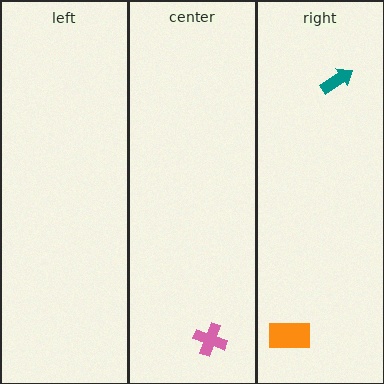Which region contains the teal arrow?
The right region.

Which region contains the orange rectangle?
The right region.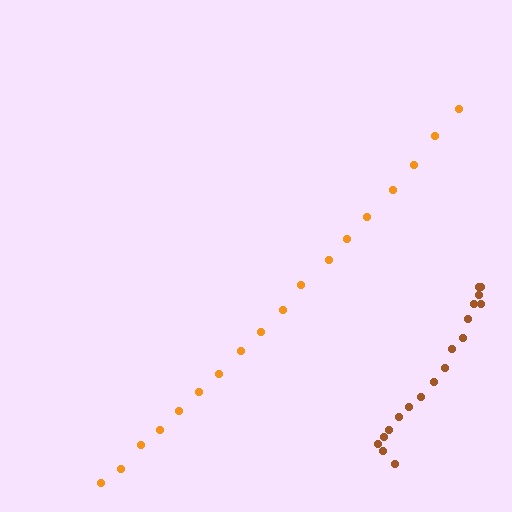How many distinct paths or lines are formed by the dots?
There are 2 distinct paths.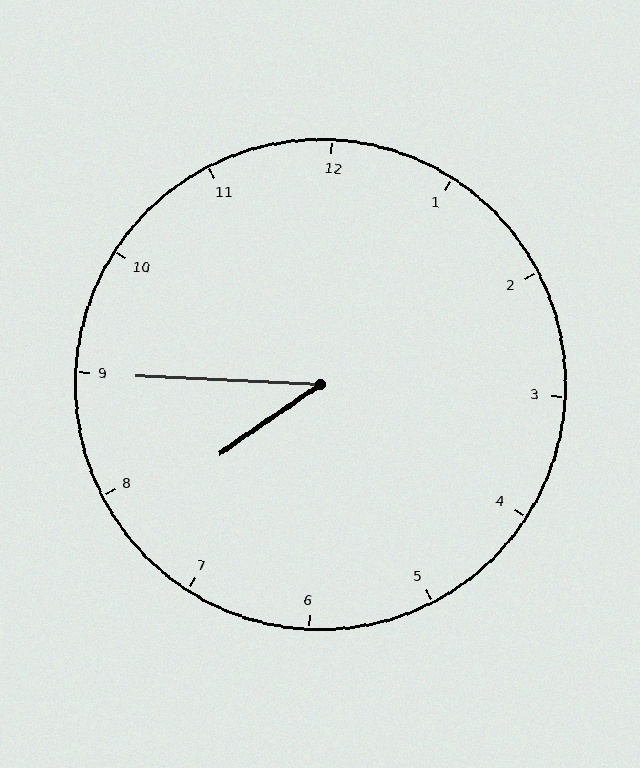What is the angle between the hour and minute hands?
Approximately 38 degrees.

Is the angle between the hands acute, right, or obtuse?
It is acute.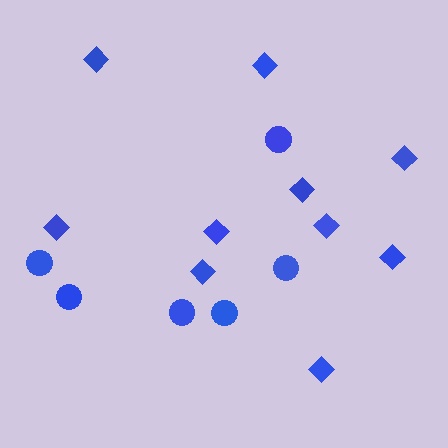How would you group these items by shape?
There are 2 groups: one group of circles (6) and one group of diamonds (10).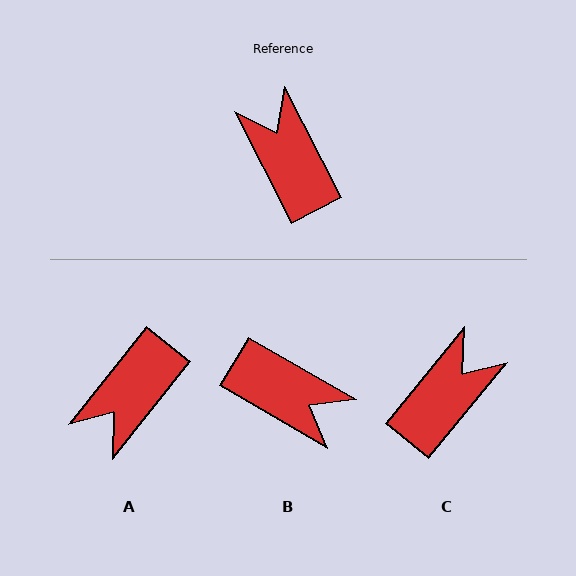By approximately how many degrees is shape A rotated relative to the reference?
Approximately 115 degrees counter-clockwise.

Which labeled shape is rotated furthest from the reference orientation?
B, about 147 degrees away.